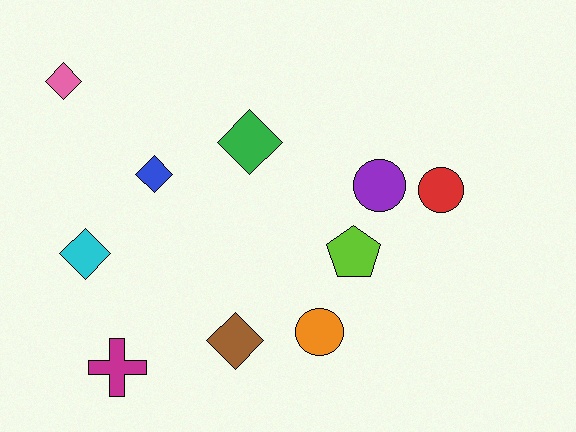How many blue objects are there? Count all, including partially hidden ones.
There is 1 blue object.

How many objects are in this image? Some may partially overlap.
There are 10 objects.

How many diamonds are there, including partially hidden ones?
There are 5 diamonds.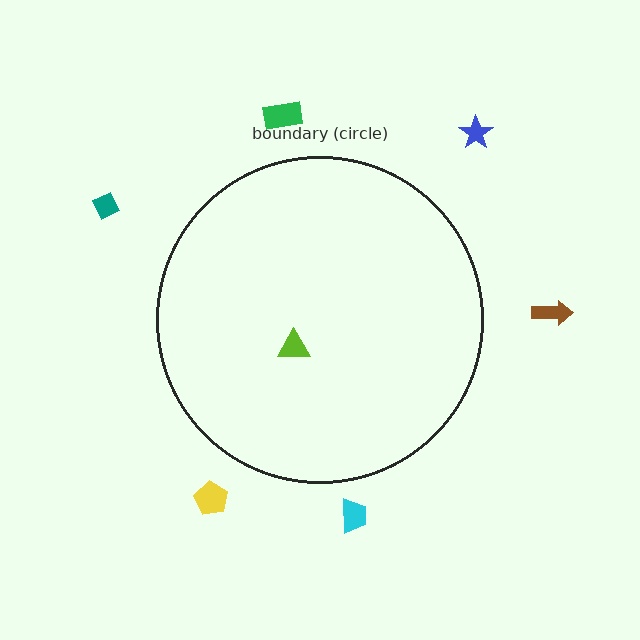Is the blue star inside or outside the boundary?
Outside.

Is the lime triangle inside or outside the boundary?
Inside.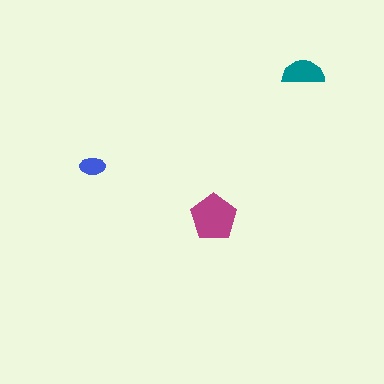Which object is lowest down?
The magenta pentagon is bottommost.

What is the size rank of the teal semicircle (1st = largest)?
2nd.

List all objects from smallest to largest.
The blue ellipse, the teal semicircle, the magenta pentagon.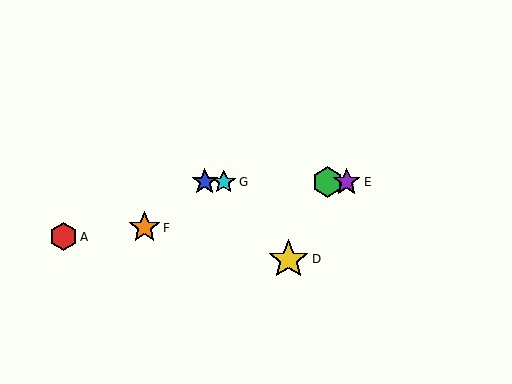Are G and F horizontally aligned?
No, G is at y≈182 and F is at y≈228.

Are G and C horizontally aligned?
Yes, both are at y≈182.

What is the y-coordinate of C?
Object C is at y≈182.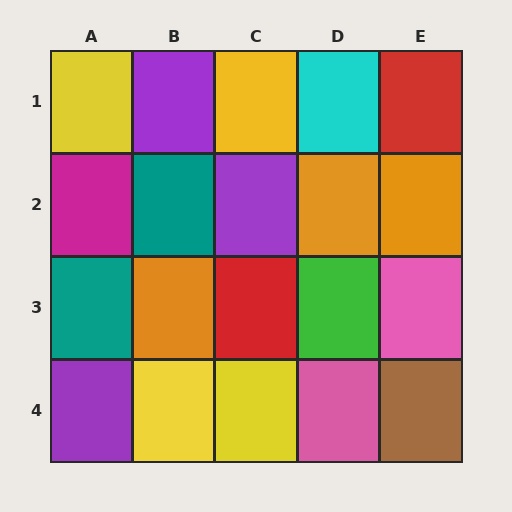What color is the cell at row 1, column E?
Red.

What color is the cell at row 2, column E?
Orange.